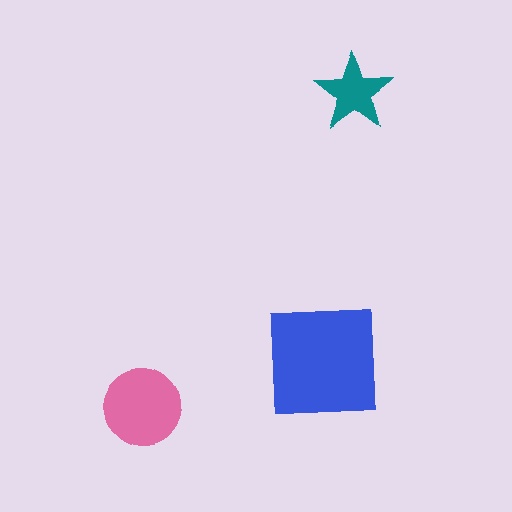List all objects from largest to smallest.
The blue square, the pink circle, the teal star.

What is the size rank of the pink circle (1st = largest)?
2nd.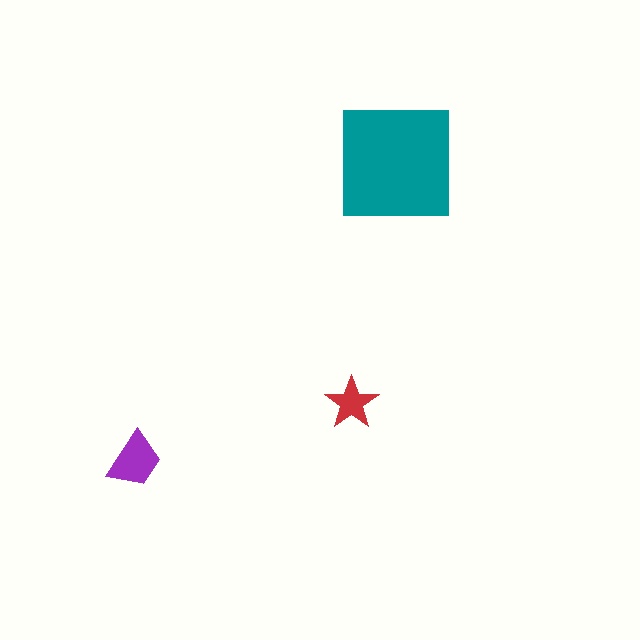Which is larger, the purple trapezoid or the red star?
The purple trapezoid.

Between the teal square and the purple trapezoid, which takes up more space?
The teal square.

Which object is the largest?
The teal square.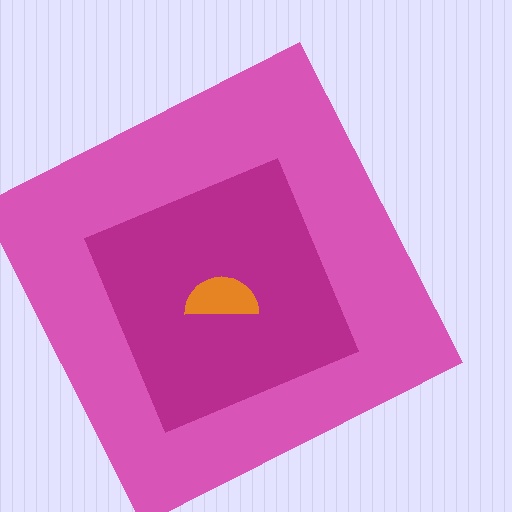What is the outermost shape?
The pink square.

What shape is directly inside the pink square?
The magenta diamond.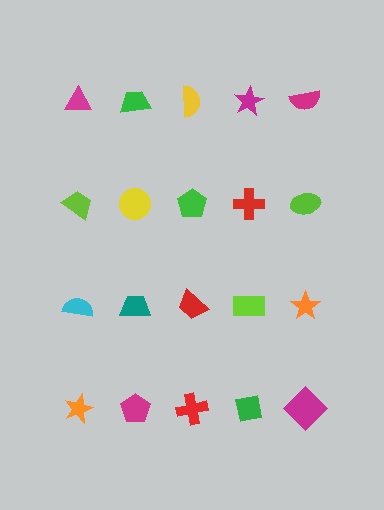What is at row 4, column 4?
A green square.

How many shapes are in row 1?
5 shapes.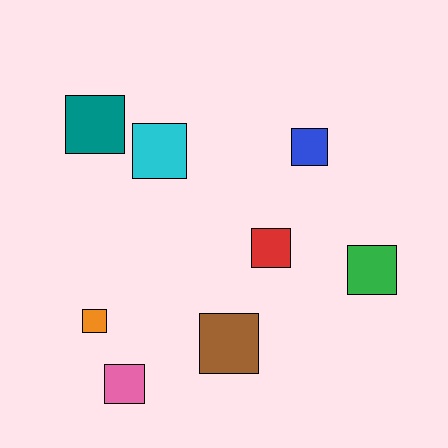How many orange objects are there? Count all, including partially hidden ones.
There is 1 orange object.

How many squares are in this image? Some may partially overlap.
There are 8 squares.